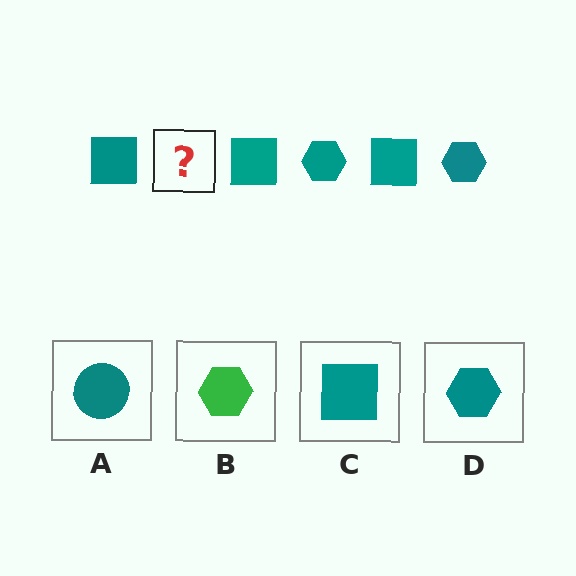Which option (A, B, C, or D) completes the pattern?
D.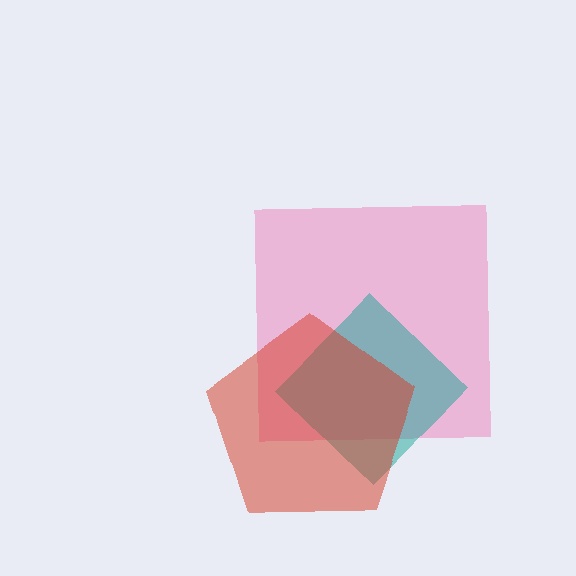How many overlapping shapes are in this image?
There are 3 overlapping shapes in the image.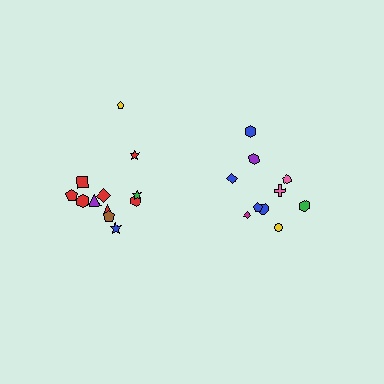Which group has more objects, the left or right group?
The left group.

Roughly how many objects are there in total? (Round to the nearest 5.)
Roughly 20 objects in total.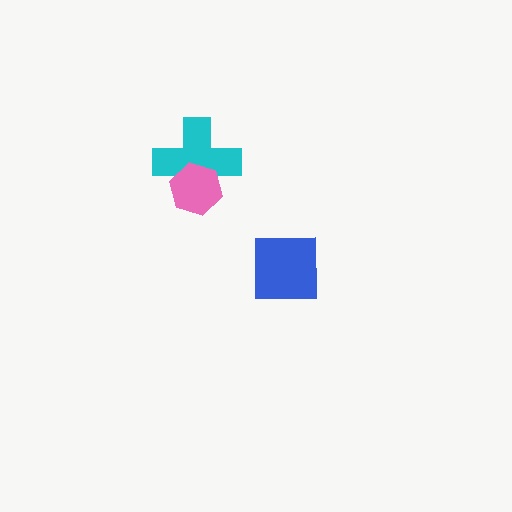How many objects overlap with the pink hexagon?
1 object overlaps with the pink hexagon.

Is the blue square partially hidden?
No, no other shape covers it.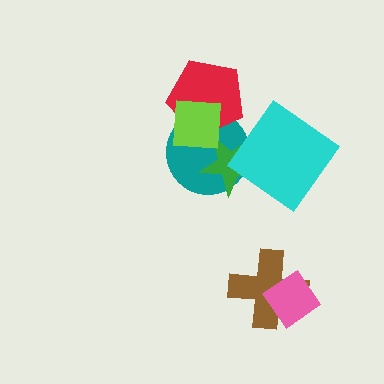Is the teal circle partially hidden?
Yes, it is partially covered by another shape.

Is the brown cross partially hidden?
Yes, it is partially covered by another shape.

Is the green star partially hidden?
Yes, it is partially covered by another shape.